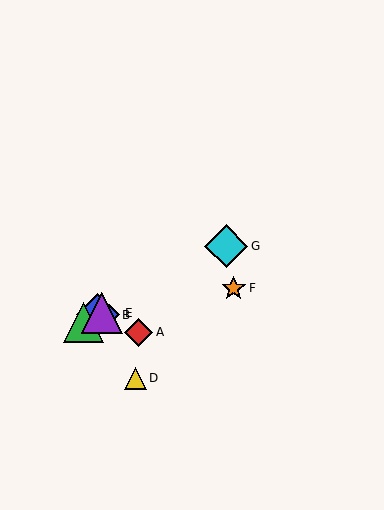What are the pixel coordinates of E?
Object E is at (102, 313).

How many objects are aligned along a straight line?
4 objects (B, C, E, G) are aligned along a straight line.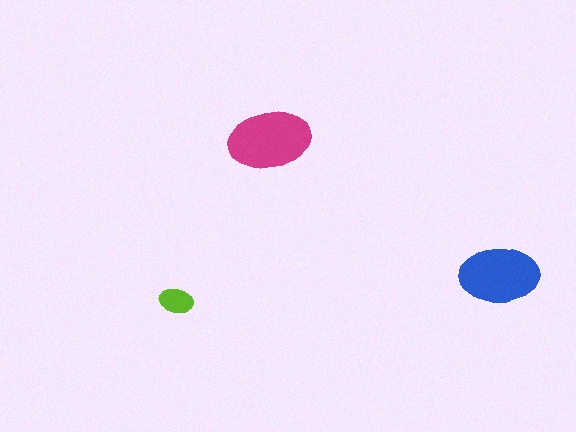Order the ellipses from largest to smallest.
the magenta one, the blue one, the lime one.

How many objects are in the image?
There are 3 objects in the image.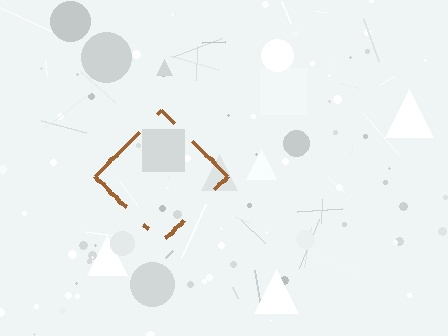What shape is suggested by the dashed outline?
The dashed outline suggests a diamond.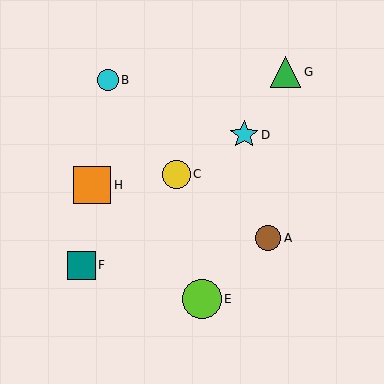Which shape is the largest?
The lime circle (labeled E) is the largest.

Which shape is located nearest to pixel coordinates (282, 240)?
The brown circle (labeled A) at (268, 238) is nearest to that location.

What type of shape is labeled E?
Shape E is a lime circle.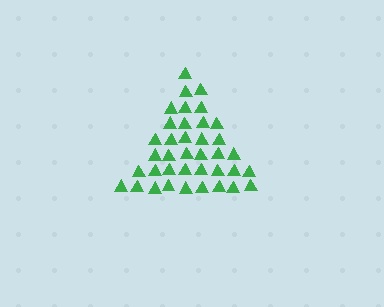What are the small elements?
The small elements are triangles.